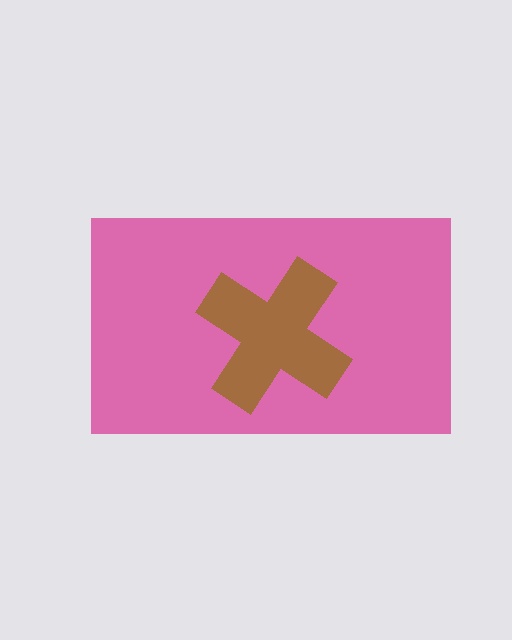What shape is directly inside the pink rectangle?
The brown cross.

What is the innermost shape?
The brown cross.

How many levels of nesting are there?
2.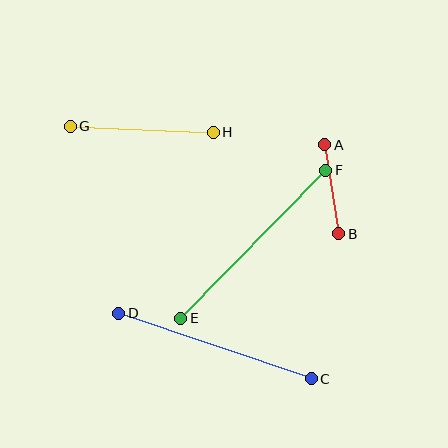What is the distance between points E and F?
The distance is approximately 207 pixels.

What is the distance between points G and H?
The distance is approximately 143 pixels.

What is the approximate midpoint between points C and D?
The midpoint is at approximately (215, 346) pixels.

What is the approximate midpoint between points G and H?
The midpoint is at approximately (142, 129) pixels.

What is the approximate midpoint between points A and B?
The midpoint is at approximately (332, 189) pixels.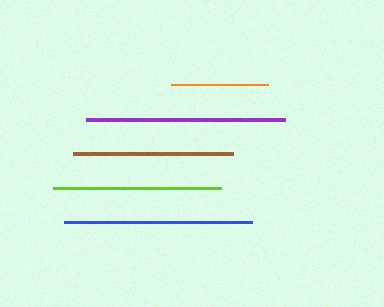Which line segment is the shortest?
The orange line is the shortest at approximately 97 pixels.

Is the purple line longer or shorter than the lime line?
The purple line is longer than the lime line.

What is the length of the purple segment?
The purple segment is approximately 199 pixels long.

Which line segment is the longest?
The purple line is the longest at approximately 199 pixels.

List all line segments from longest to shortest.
From longest to shortest: purple, blue, lime, brown, orange.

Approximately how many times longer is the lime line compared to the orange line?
The lime line is approximately 1.7 times the length of the orange line.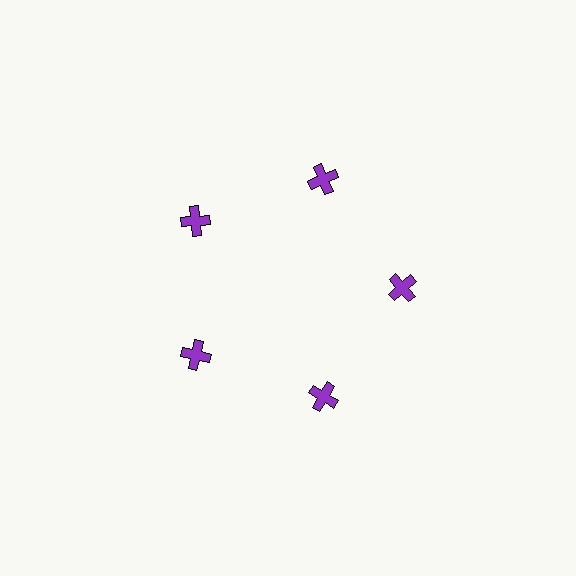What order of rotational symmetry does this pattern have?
This pattern has 5-fold rotational symmetry.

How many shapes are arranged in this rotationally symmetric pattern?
There are 5 shapes, arranged in 5 groups of 1.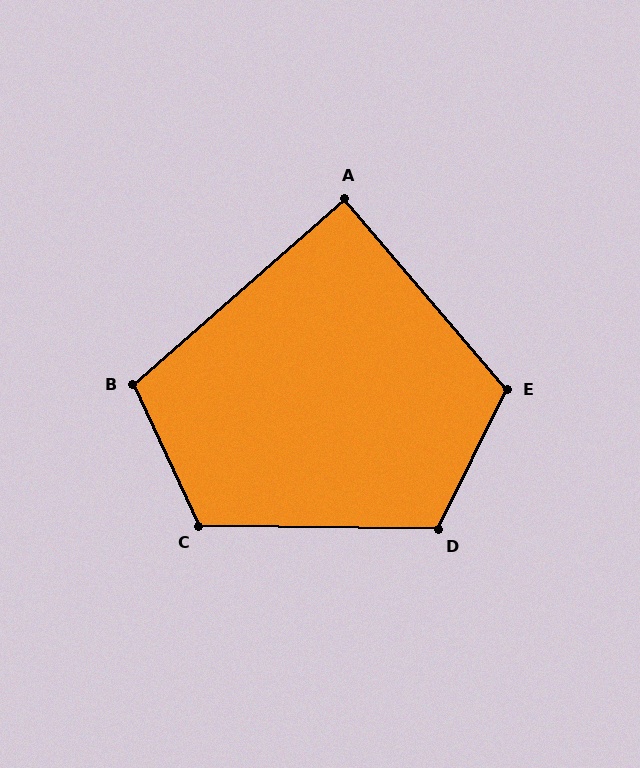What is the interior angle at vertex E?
Approximately 113 degrees (obtuse).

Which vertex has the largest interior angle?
C, at approximately 116 degrees.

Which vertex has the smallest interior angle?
A, at approximately 89 degrees.